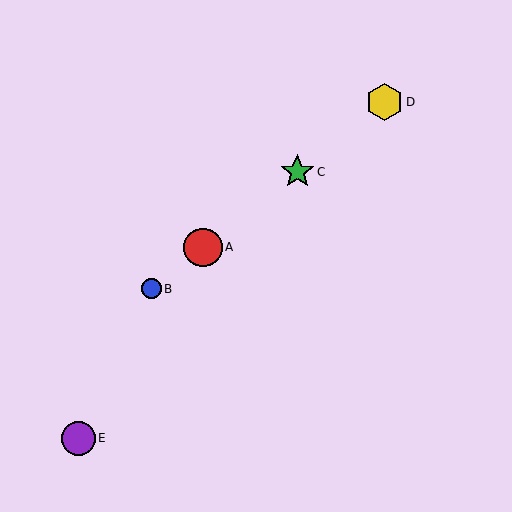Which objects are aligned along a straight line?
Objects A, B, C, D are aligned along a straight line.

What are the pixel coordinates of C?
Object C is at (297, 172).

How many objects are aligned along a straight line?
4 objects (A, B, C, D) are aligned along a straight line.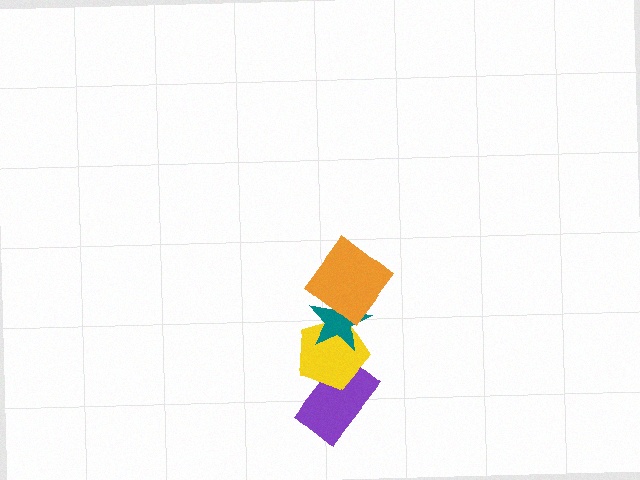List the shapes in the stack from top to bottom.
From top to bottom: the orange diamond, the teal star, the yellow pentagon, the purple rectangle.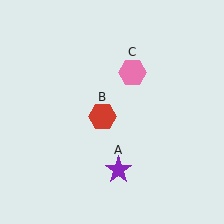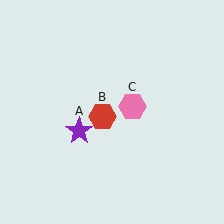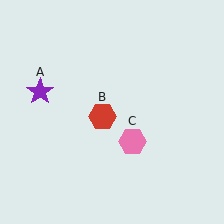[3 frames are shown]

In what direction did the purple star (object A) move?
The purple star (object A) moved up and to the left.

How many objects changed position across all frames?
2 objects changed position: purple star (object A), pink hexagon (object C).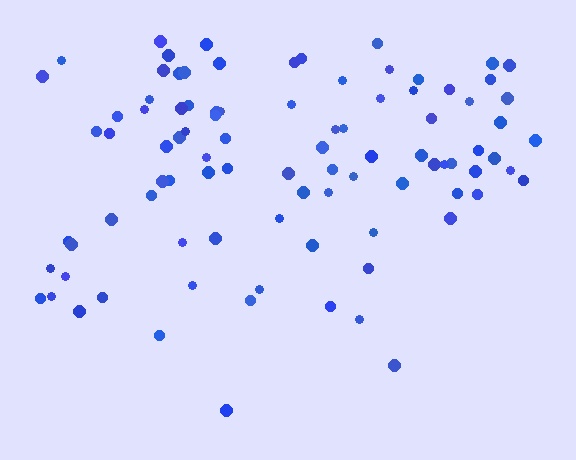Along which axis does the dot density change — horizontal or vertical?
Vertical.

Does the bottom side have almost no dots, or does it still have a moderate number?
Still a moderate number, just noticeably fewer than the top.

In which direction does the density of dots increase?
From bottom to top, with the top side densest.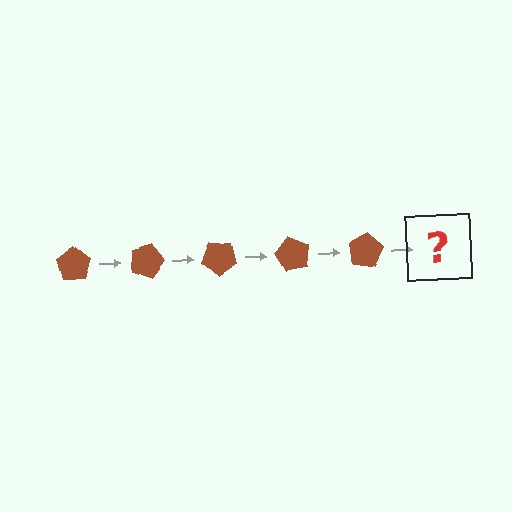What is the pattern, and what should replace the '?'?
The pattern is that the pentagon rotates 20 degrees each step. The '?' should be a brown pentagon rotated 100 degrees.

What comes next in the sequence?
The next element should be a brown pentagon rotated 100 degrees.